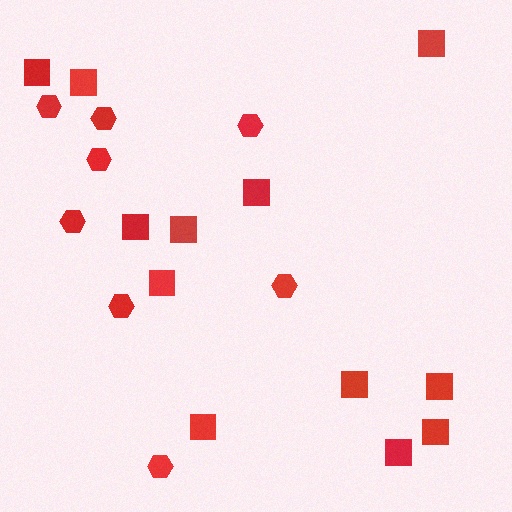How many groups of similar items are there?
There are 2 groups: one group of squares (12) and one group of hexagons (8).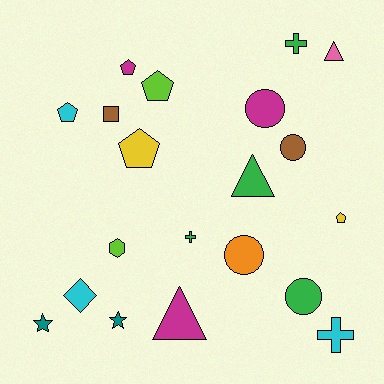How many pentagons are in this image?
There are 5 pentagons.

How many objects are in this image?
There are 20 objects.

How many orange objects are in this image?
There is 1 orange object.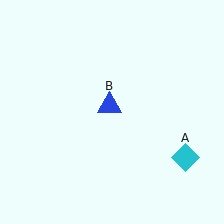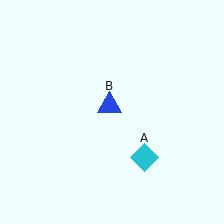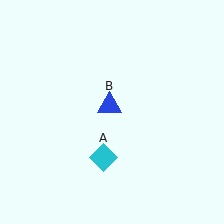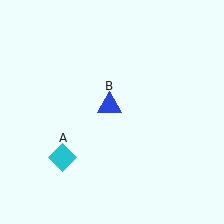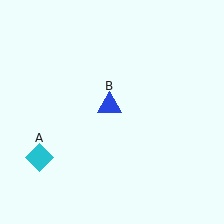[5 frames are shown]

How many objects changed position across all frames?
1 object changed position: cyan diamond (object A).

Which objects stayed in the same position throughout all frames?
Blue triangle (object B) remained stationary.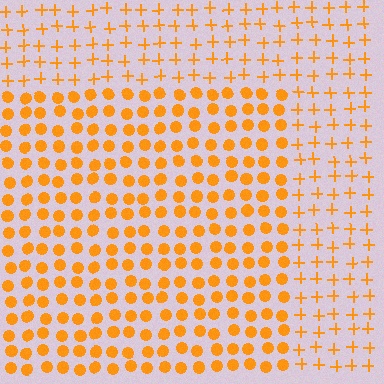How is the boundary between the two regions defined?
The boundary is defined by a change in element shape: circles inside vs. plus signs outside. All elements share the same color and spacing.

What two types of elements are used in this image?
The image uses circles inside the rectangle region and plus signs outside it.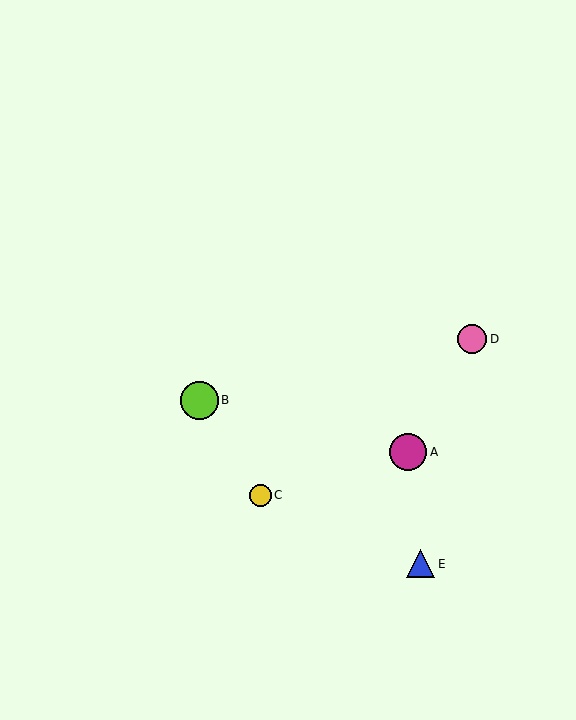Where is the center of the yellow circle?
The center of the yellow circle is at (260, 495).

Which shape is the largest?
The lime circle (labeled B) is the largest.